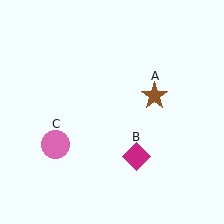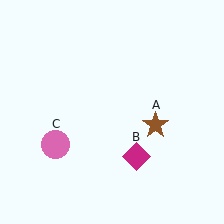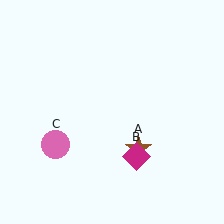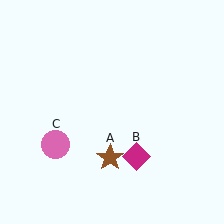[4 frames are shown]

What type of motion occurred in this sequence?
The brown star (object A) rotated clockwise around the center of the scene.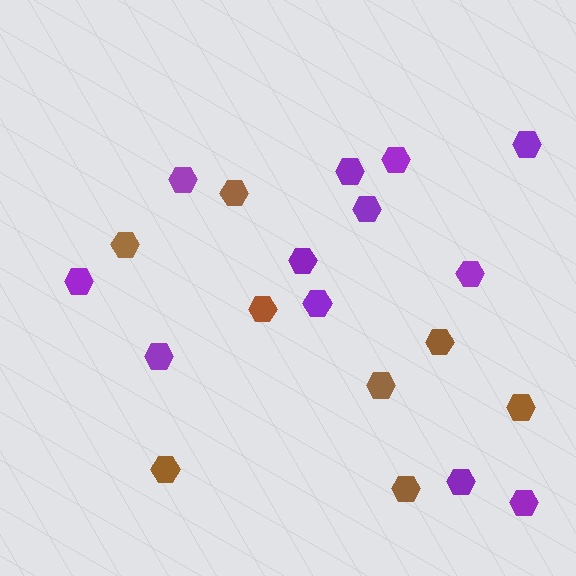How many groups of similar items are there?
There are 2 groups: one group of brown hexagons (8) and one group of purple hexagons (12).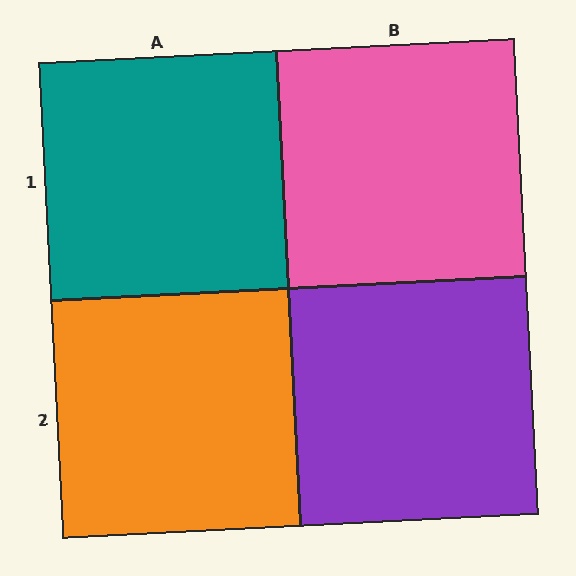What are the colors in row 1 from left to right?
Teal, pink.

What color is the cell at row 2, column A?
Orange.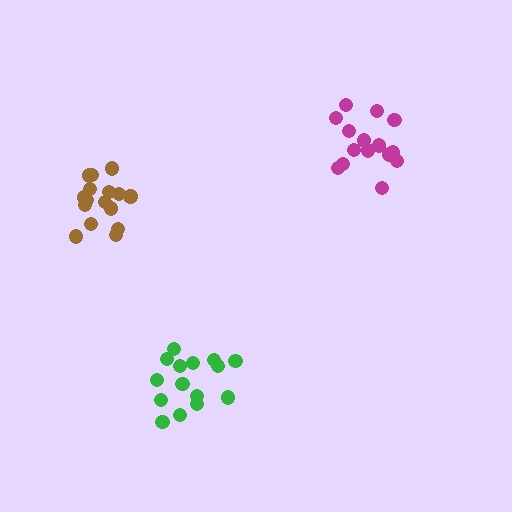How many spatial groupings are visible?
There are 3 spatial groupings.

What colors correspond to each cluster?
The clusters are colored: magenta, green, brown.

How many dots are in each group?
Group 1: 15 dots, Group 2: 15 dots, Group 3: 16 dots (46 total).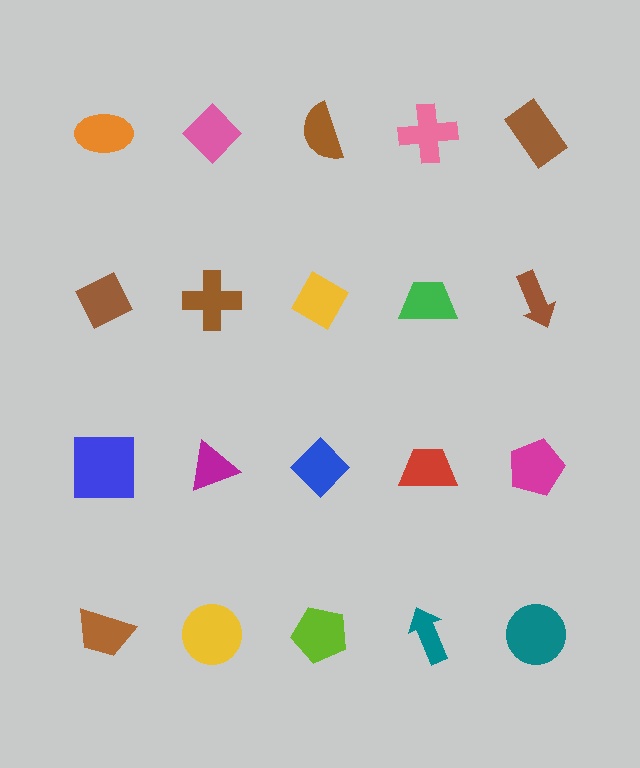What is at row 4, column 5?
A teal circle.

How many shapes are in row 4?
5 shapes.